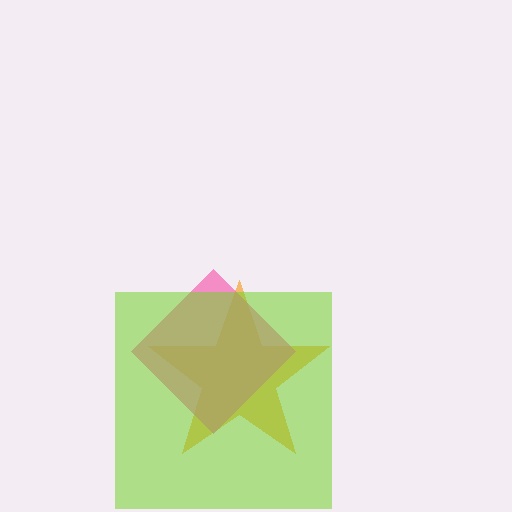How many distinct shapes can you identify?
There are 3 distinct shapes: an orange star, a pink diamond, a lime square.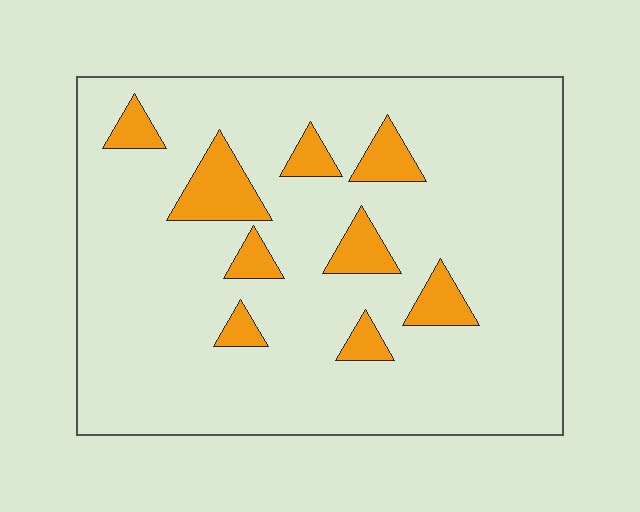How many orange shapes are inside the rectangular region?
9.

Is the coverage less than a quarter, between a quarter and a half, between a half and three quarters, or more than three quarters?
Less than a quarter.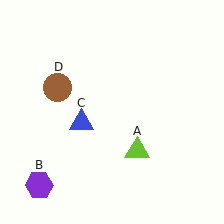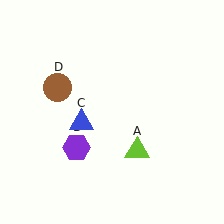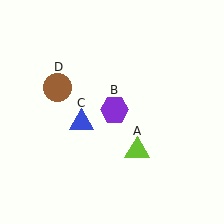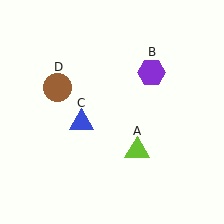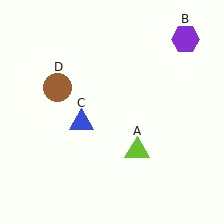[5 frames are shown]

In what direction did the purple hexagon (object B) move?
The purple hexagon (object B) moved up and to the right.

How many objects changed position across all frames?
1 object changed position: purple hexagon (object B).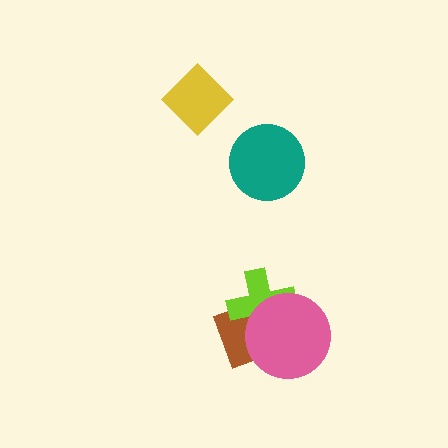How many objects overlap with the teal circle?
0 objects overlap with the teal circle.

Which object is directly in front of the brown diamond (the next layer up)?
The lime cross is directly in front of the brown diamond.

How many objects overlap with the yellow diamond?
0 objects overlap with the yellow diamond.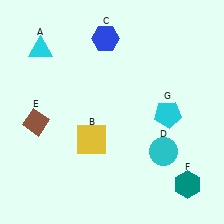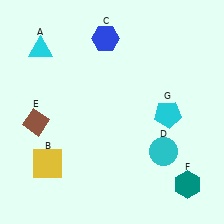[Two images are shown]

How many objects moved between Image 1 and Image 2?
1 object moved between the two images.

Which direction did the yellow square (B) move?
The yellow square (B) moved left.